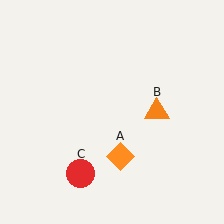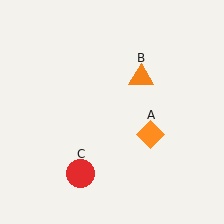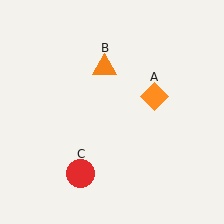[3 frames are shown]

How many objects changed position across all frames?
2 objects changed position: orange diamond (object A), orange triangle (object B).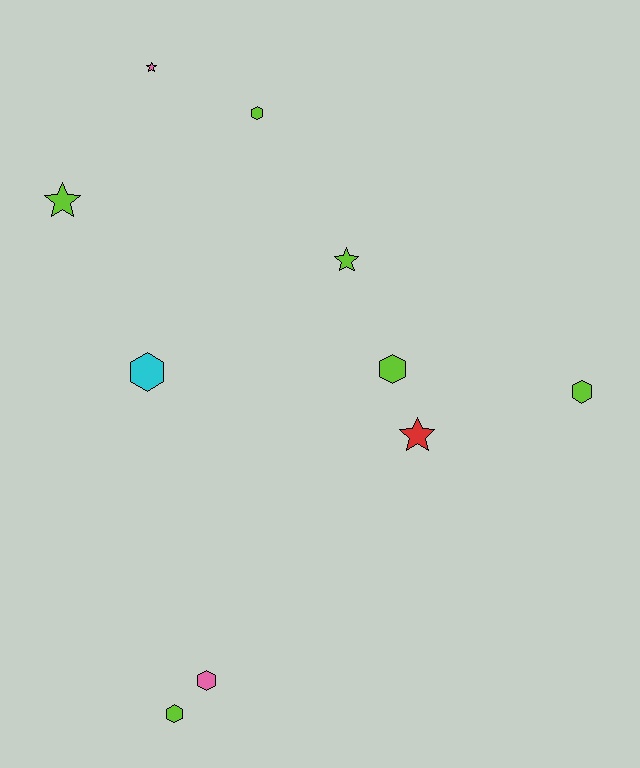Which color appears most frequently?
Lime, with 6 objects.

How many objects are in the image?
There are 10 objects.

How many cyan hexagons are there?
There is 1 cyan hexagon.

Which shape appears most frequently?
Hexagon, with 6 objects.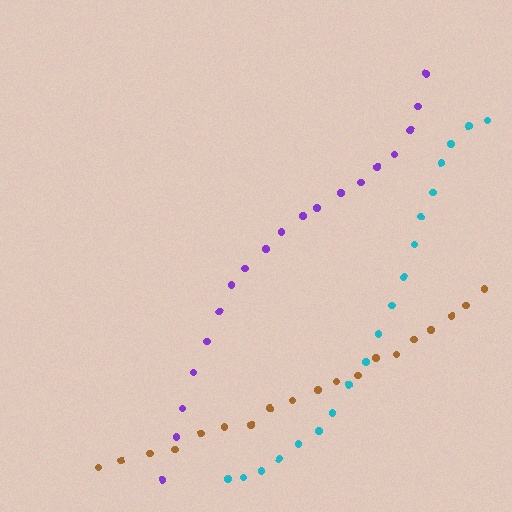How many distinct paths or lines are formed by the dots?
There are 3 distinct paths.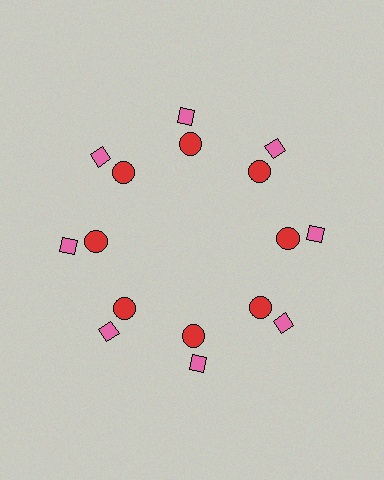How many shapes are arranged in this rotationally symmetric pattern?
There are 16 shapes, arranged in 8 groups of 2.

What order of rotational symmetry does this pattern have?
This pattern has 8-fold rotational symmetry.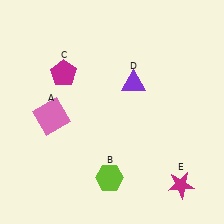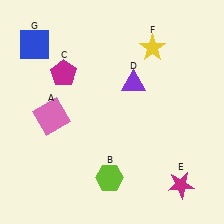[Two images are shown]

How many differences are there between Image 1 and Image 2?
There are 2 differences between the two images.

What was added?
A yellow star (F), a blue square (G) were added in Image 2.